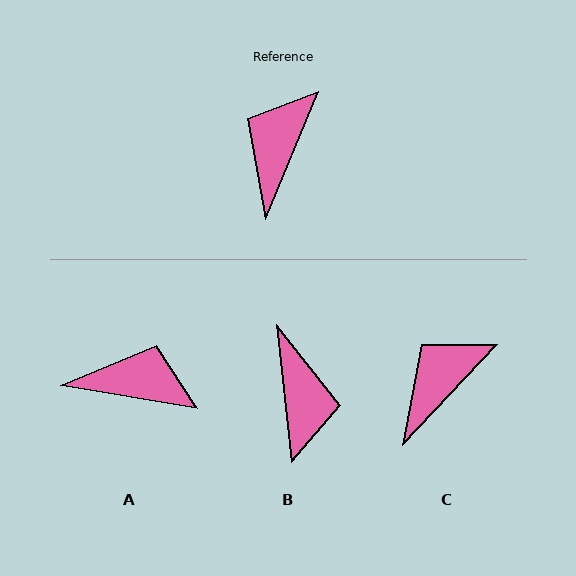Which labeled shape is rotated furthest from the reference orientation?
B, about 152 degrees away.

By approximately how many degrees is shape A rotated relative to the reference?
Approximately 77 degrees clockwise.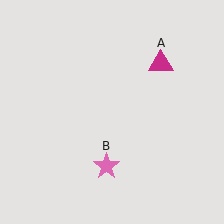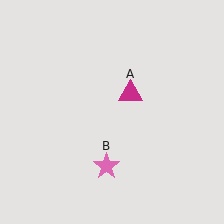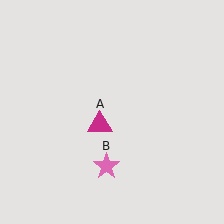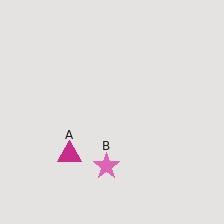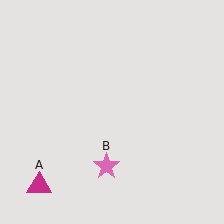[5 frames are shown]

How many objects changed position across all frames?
1 object changed position: magenta triangle (object A).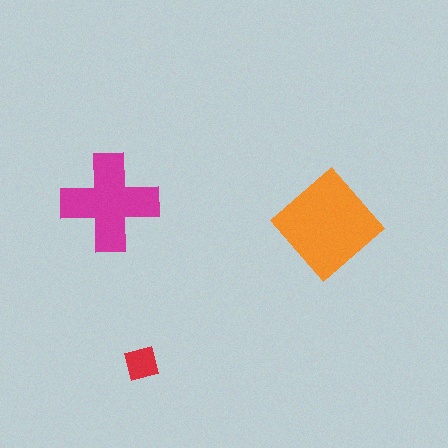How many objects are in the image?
There are 3 objects in the image.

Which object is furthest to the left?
The magenta cross is leftmost.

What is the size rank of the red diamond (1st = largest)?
3rd.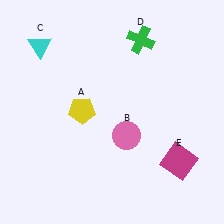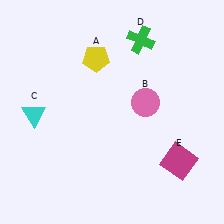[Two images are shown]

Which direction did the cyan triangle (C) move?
The cyan triangle (C) moved down.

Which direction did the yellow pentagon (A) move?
The yellow pentagon (A) moved up.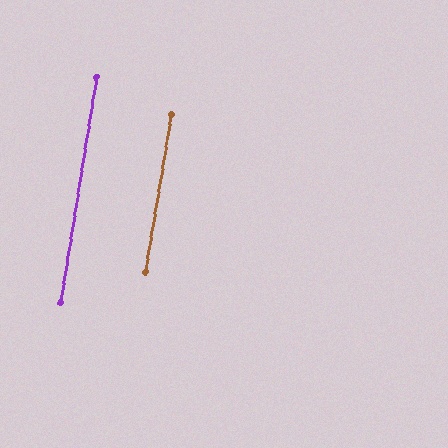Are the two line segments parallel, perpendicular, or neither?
Parallel — their directions differ by only 0.4°.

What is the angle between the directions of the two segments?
Approximately 0 degrees.